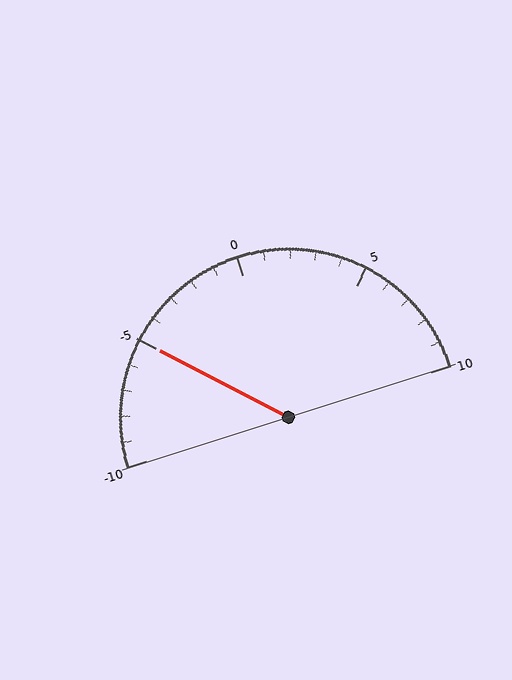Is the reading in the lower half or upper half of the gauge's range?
The reading is in the lower half of the range (-10 to 10).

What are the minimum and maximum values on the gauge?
The gauge ranges from -10 to 10.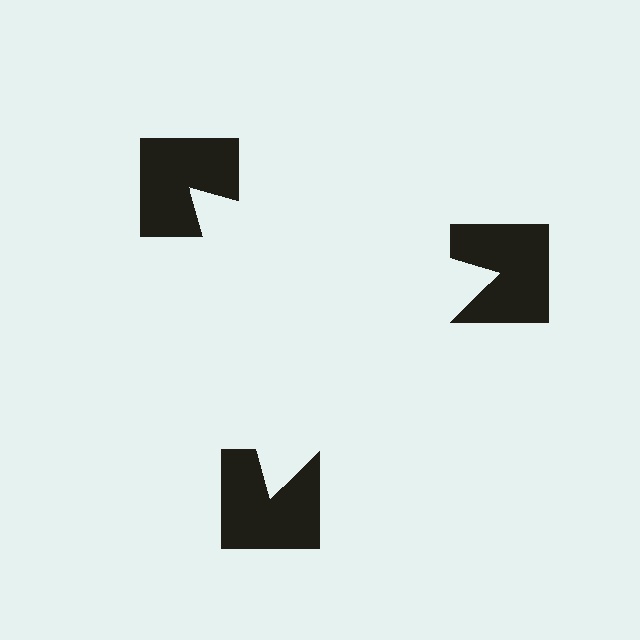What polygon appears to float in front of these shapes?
An illusory triangle — its edges are inferred from the aligned wedge cuts in the notched squares, not physically drawn.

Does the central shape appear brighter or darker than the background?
It typically appears slightly brighter than the background, even though no actual brightness change is drawn.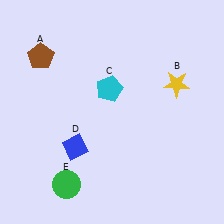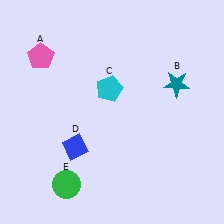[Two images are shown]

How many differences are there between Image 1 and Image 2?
There are 2 differences between the two images.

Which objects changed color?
A changed from brown to pink. B changed from yellow to teal.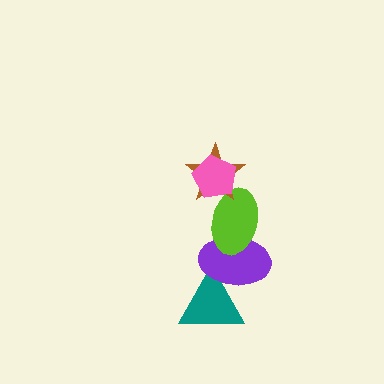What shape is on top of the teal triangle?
The purple ellipse is on top of the teal triangle.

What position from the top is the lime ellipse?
The lime ellipse is 3rd from the top.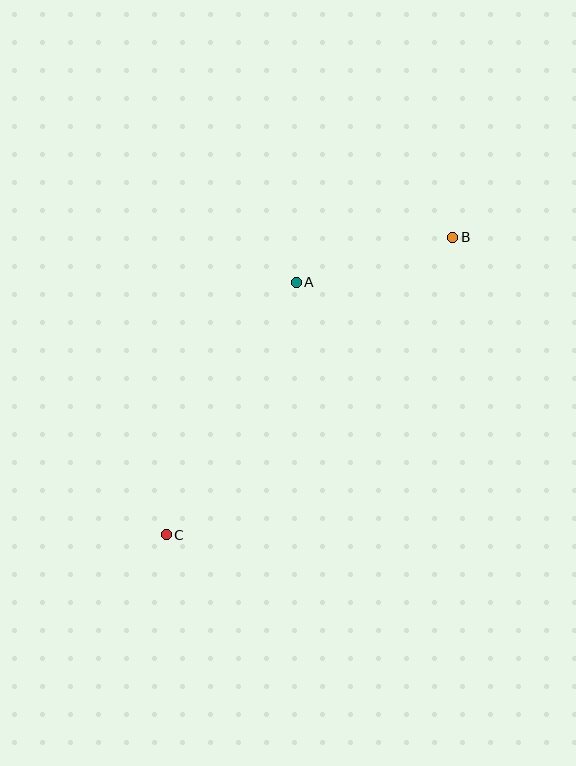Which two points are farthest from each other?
Points B and C are farthest from each other.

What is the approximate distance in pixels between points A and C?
The distance between A and C is approximately 284 pixels.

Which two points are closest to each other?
Points A and B are closest to each other.